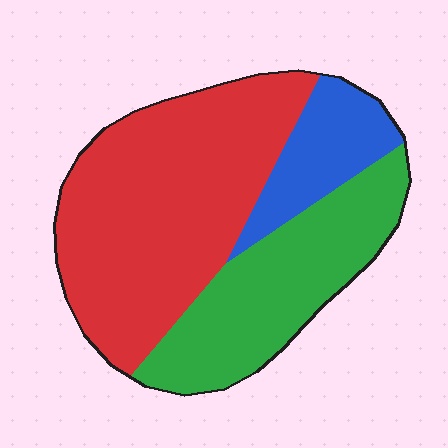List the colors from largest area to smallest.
From largest to smallest: red, green, blue.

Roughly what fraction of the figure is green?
Green takes up between a sixth and a third of the figure.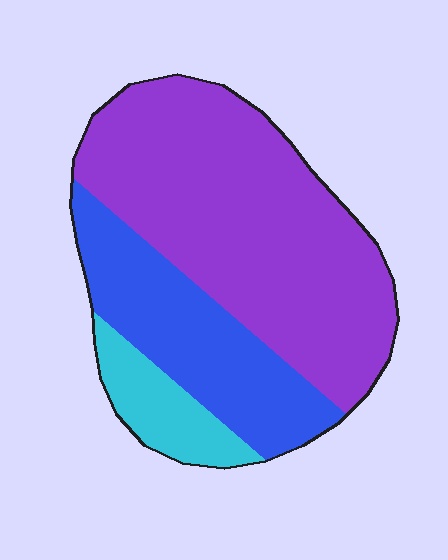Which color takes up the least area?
Cyan, at roughly 10%.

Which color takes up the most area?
Purple, at roughly 60%.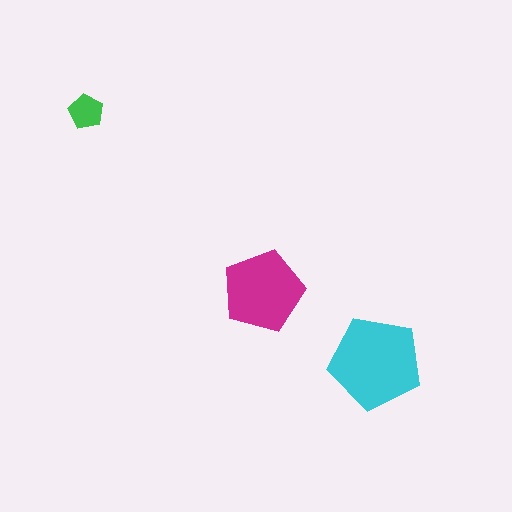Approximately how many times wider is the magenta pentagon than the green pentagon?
About 2.5 times wider.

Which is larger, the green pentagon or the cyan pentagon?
The cyan one.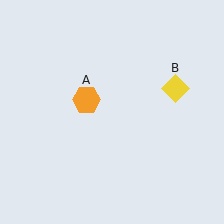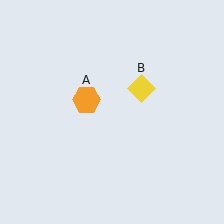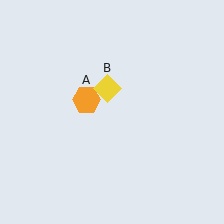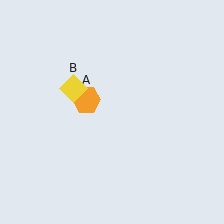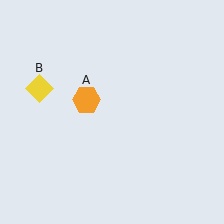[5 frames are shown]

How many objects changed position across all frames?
1 object changed position: yellow diamond (object B).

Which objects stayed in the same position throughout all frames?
Orange hexagon (object A) remained stationary.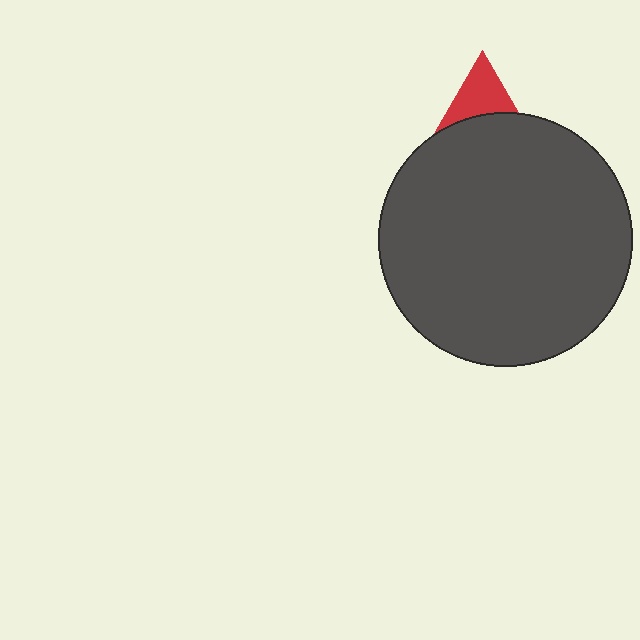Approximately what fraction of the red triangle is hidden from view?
Roughly 66% of the red triangle is hidden behind the dark gray circle.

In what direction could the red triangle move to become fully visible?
The red triangle could move up. That would shift it out from behind the dark gray circle entirely.